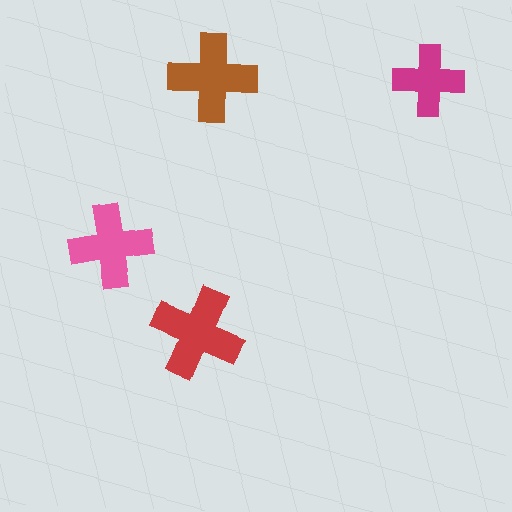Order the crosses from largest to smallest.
the red one, the brown one, the pink one, the magenta one.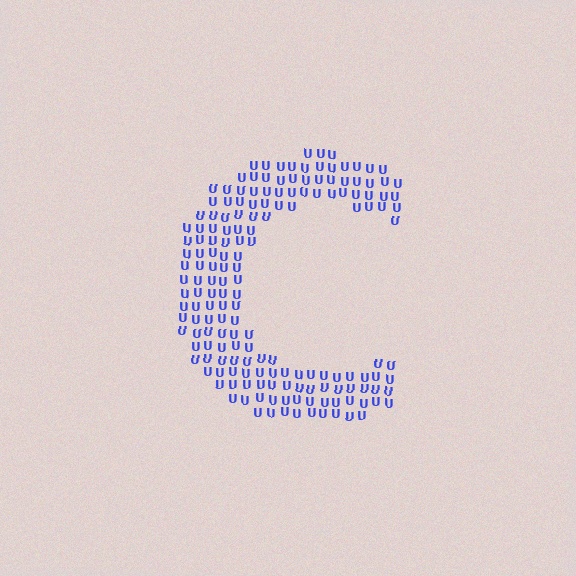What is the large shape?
The large shape is the letter C.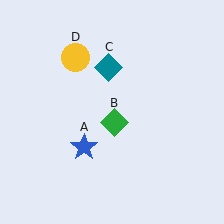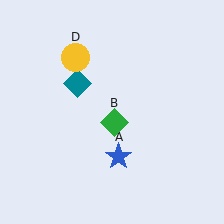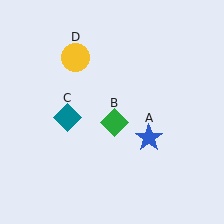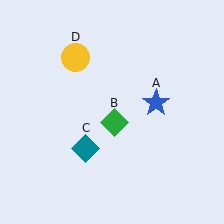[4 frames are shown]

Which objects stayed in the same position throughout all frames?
Green diamond (object B) and yellow circle (object D) remained stationary.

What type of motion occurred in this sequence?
The blue star (object A), teal diamond (object C) rotated counterclockwise around the center of the scene.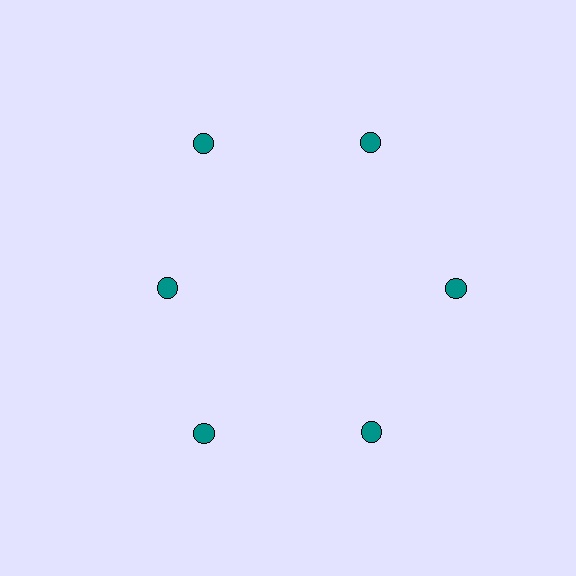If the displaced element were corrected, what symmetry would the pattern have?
It would have 6-fold rotational symmetry — the pattern would map onto itself every 60 degrees.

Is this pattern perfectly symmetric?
No. The 6 teal circles are arranged in a ring, but one element near the 9 o'clock position is pulled inward toward the center, breaking the 6-fold rotational symmetry.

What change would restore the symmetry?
The symmetry would be restored by moving it outward, back onto the ring so that all 6 circles sit at equal angles and equal distance from the center.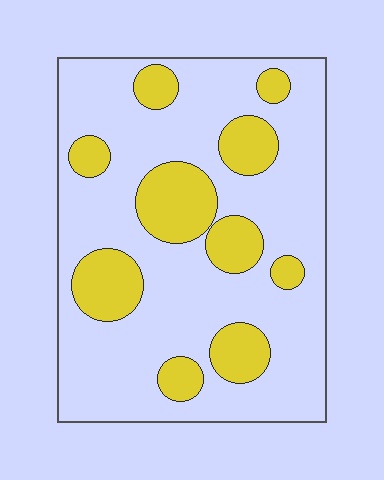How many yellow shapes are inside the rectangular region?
10.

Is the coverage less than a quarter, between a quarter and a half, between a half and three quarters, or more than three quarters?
Between a quarter and a half.